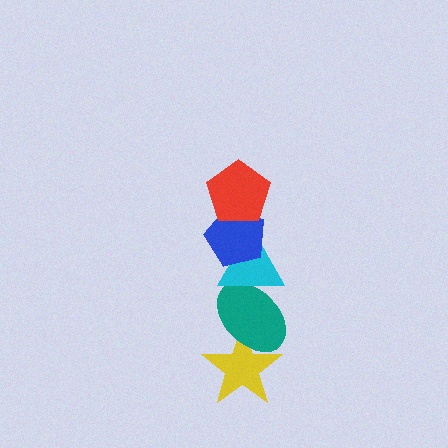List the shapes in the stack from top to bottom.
From top to bottom: the red pentagon, the blue pentagon, the cyan triangle, the teal ellipse, the yellow star.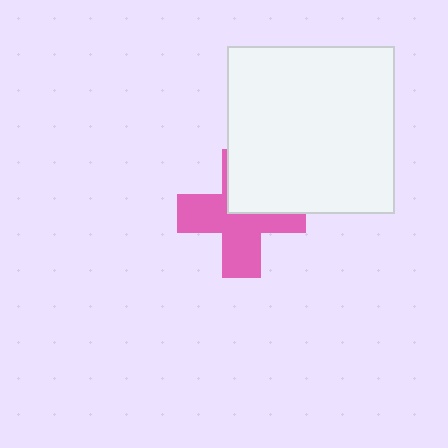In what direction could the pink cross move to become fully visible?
The pink cross could move toward the lower-left. That would shift it out from behind the white square entirely.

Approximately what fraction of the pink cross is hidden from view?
Roughly 35% of the pink cross is hidden behind the white square.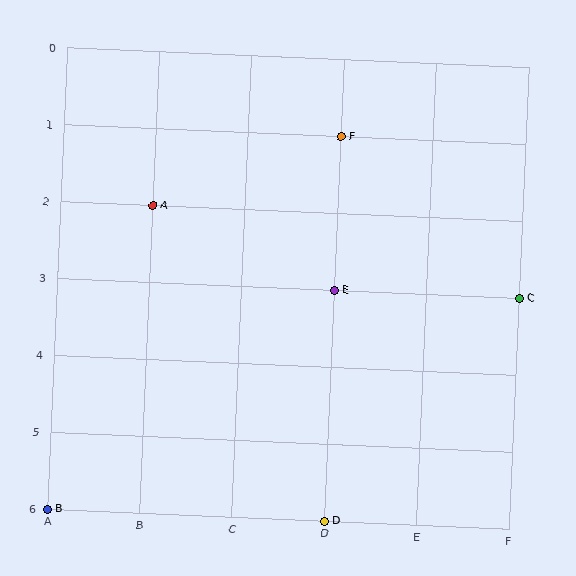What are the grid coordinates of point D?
Point D is at grid coordinates (D, 6).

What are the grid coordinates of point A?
Point A is at grid coordinates (B, 2).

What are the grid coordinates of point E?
Point E is at grid coordinates (D, 3).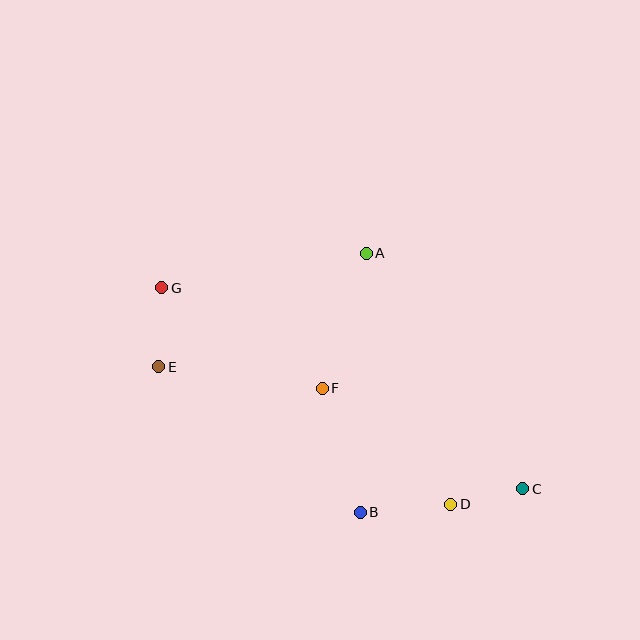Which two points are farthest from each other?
Points C and G are farthest from each other.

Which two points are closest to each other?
Points C and D are closest to each other.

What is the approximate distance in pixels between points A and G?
The distance between A and G is approximately 207 pixels.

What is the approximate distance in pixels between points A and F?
The distance between A and F is approximately 142 pixels.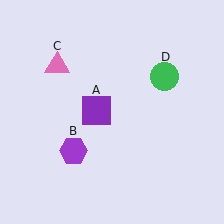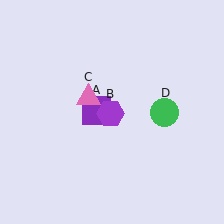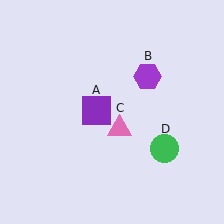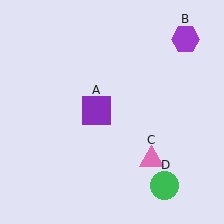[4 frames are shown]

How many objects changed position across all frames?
3 objects changed position: purple hexagon (object B), pink triangle (object C), green circle (object D).